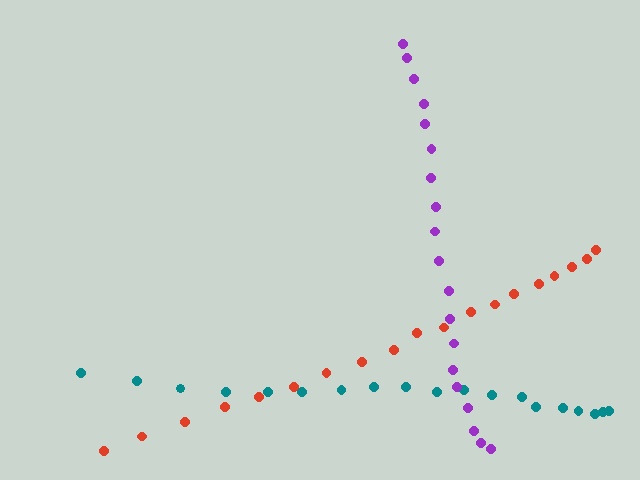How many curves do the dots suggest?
There are 3 distinct paths.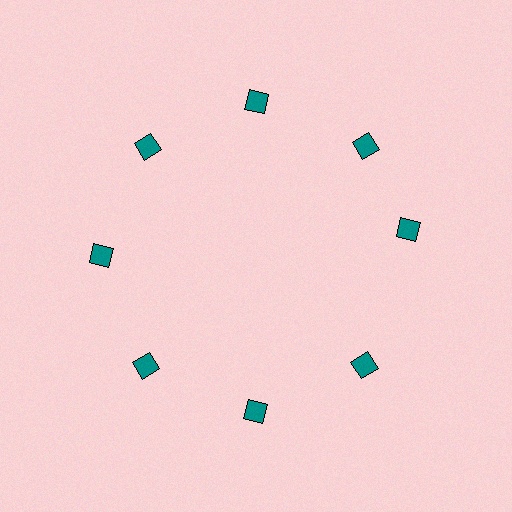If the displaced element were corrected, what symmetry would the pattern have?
It would have 8-fold rotational symmetry — the pattern would map onto itself every 45 degrees.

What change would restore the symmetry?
The symmetry would be restored by rotating it back into even spacing with its neighbors so that all 8 diamonds sit at equal angles and equal distance from the center.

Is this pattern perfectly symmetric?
No. The 8 teal diamonds are arranged in a ring, but one element near the 3 o'clock position is rotated out of alignment along the ring, breaking the 8-fold rotational symmetry.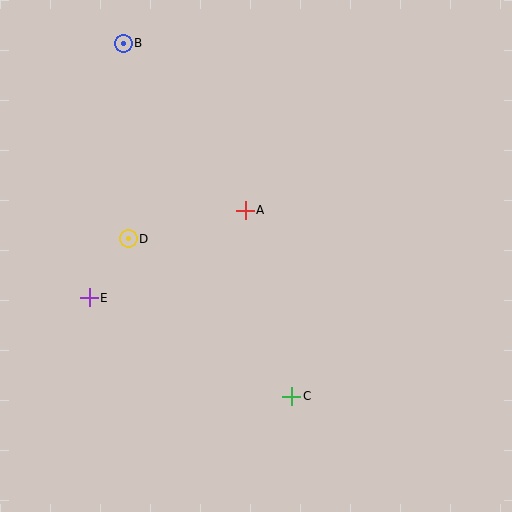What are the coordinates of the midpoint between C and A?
The midpoint between C and A is at (269, 303).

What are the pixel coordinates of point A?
Point A is at (245, 210).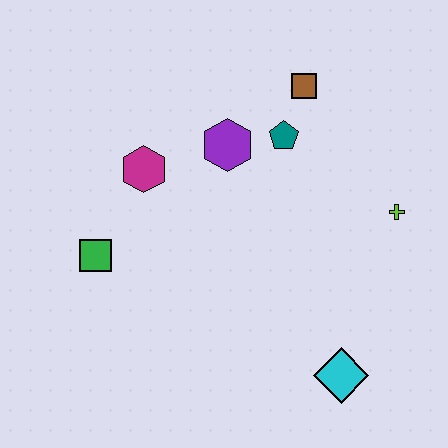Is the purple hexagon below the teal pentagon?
Yes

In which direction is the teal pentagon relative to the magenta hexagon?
The teal pentagon is to the right of the magenta hexagon.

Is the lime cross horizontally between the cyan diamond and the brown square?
No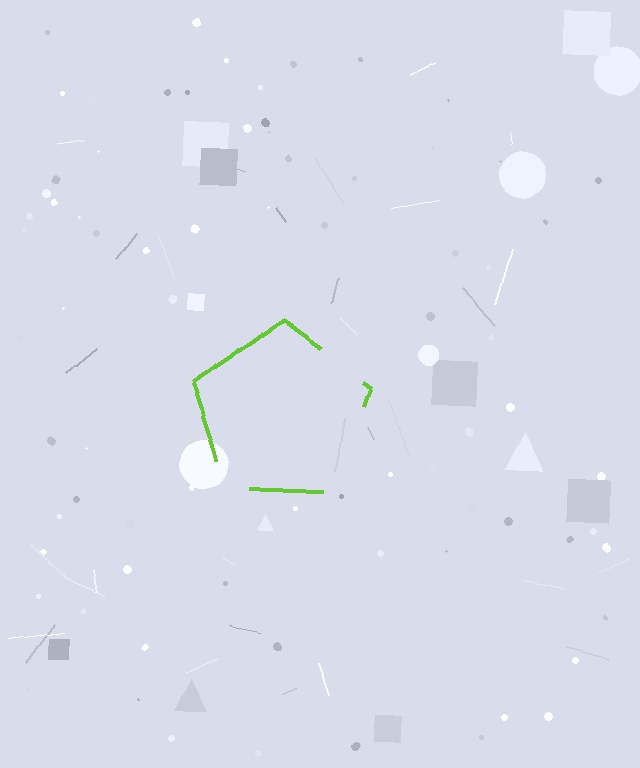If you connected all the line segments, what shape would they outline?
They would outline a pentagon.